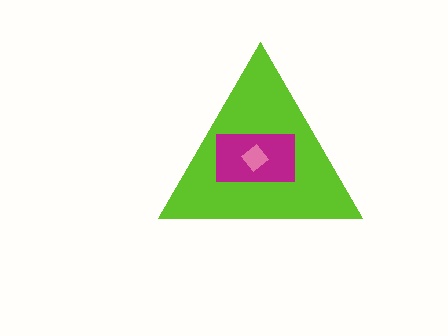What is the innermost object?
The pink diamond.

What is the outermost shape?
The lime triangle.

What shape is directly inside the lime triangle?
The magenta rectangle.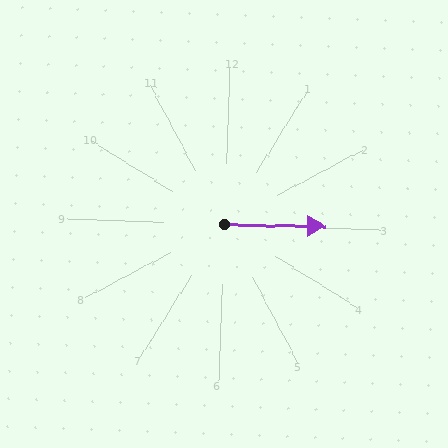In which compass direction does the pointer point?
East.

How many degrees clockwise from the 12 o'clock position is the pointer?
Approximately 89 degrees.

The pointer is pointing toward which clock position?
Roughly 3 o'clock.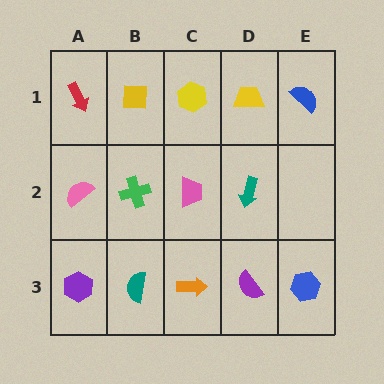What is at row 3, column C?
An orange arrow.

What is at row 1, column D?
A yellow trapezoid.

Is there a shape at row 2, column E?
No, that cell is empty.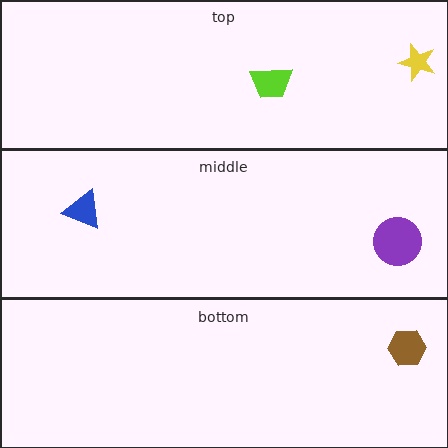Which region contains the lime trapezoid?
The top region.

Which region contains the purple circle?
The middle region.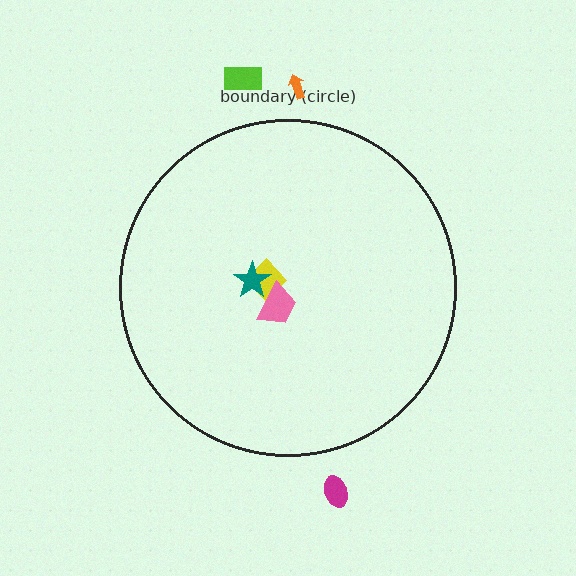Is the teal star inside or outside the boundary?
Inside.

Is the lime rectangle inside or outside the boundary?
Outside.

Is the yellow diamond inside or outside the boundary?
Inside.